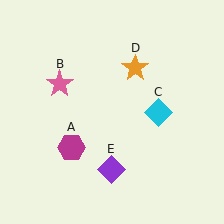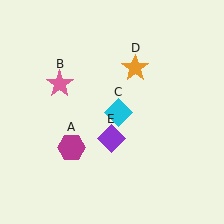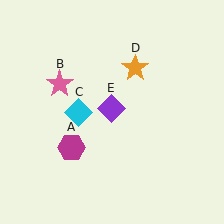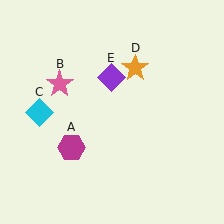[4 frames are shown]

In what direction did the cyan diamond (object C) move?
The cyan diamond (object C) moved left.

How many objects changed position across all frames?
2 objects changed position: cyan diamond (object C), purple diamond (object E).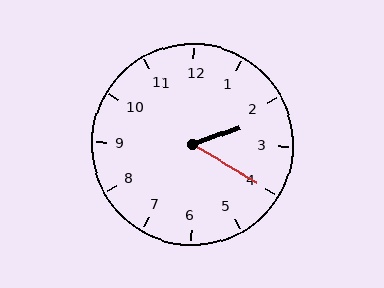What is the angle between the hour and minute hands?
Approximately 50 degrees.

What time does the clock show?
2:20.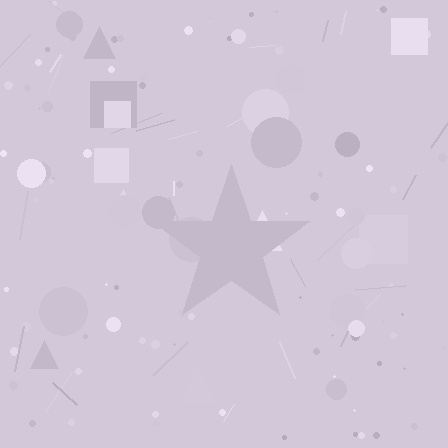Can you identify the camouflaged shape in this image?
The camouflaged shape is a star.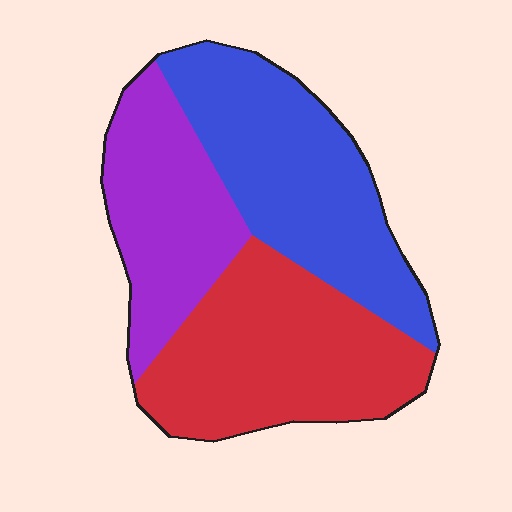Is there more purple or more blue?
Blue.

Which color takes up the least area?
Purple, at roughly 25%.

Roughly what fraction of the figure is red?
Red covers 37% of the figure.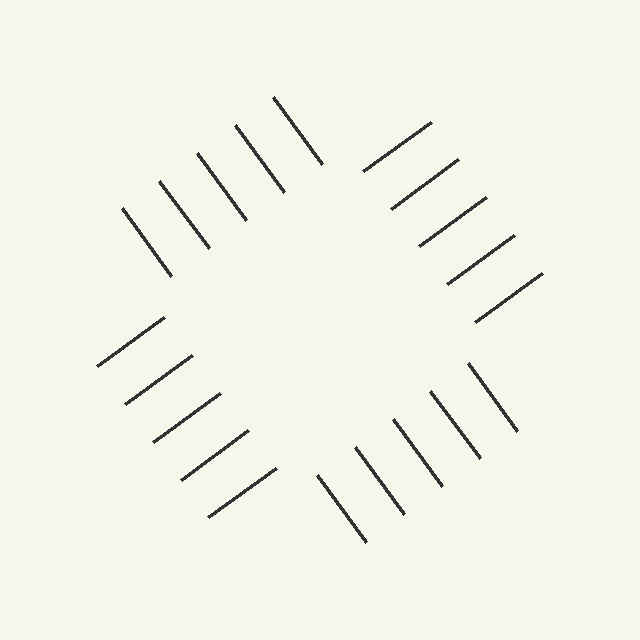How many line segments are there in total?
20 — 5 along each of the 4 edges.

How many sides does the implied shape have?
4 sides — the line-ends trace a square.